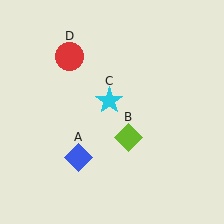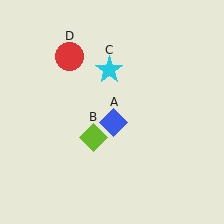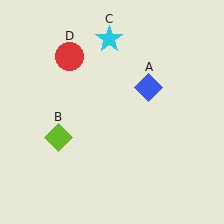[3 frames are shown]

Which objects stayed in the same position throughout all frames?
Red circle (object D) remained stationary.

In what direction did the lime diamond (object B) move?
The lime diamond (object B) moved left.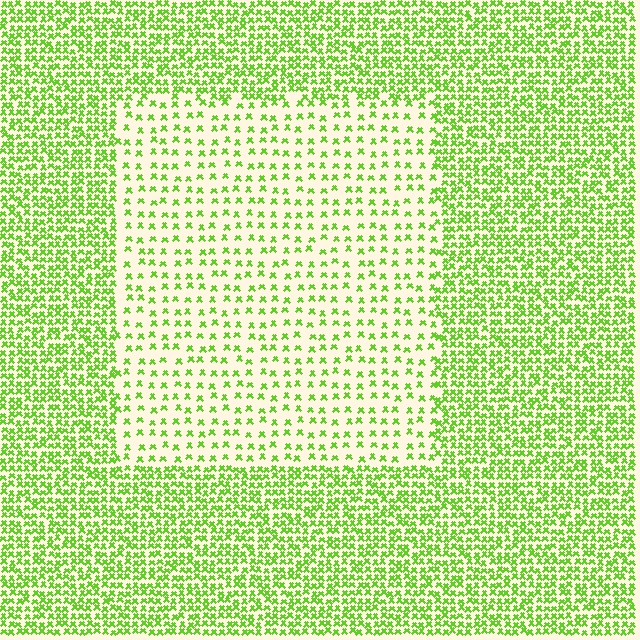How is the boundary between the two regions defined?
The boundary is defined by a change in element density (approximately 2.5x ratio). All elements are the same color, size, and shape.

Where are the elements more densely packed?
The elements are more densely packed outside the rectangle boundary.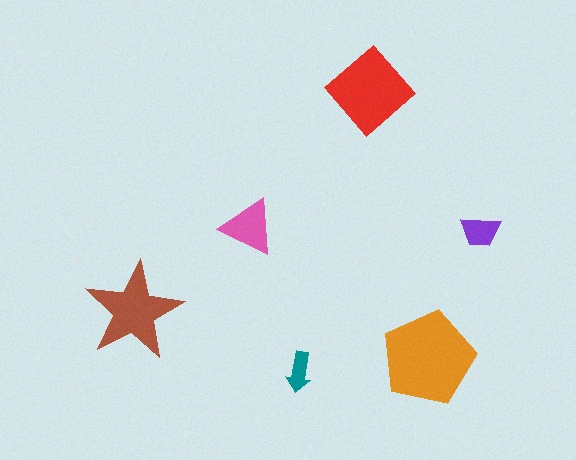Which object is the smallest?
The teal arrow.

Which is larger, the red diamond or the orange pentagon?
The orange pentagon.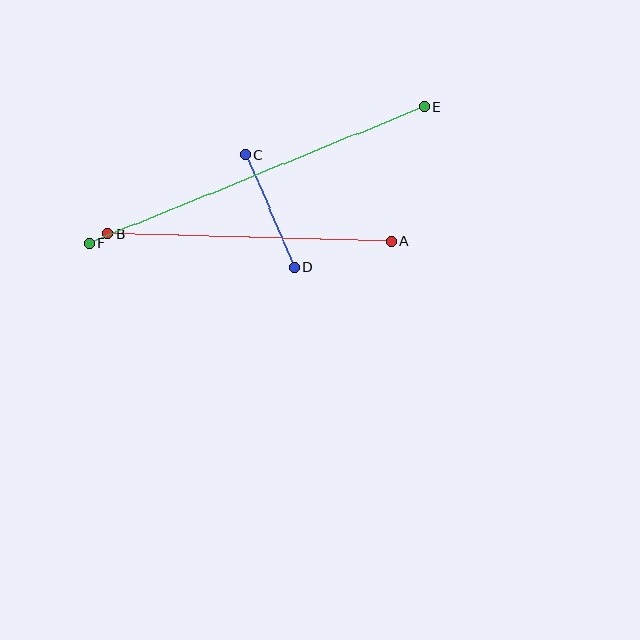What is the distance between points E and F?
The distance is approximately 361 pixels.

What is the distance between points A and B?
The distance is approximately 283 pixels.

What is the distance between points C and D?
The distance is approximately 122 pixels.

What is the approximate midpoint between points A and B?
The midpoint is at approximately (249, 237) pixels.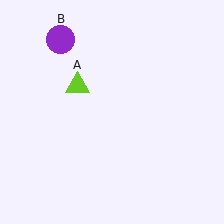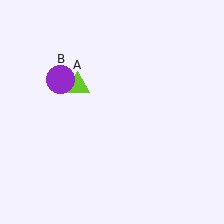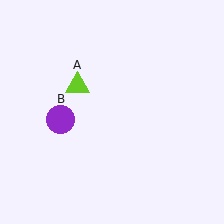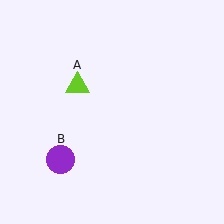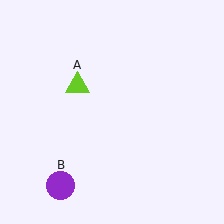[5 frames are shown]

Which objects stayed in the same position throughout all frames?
Lime triangle (object A) remained stationary.